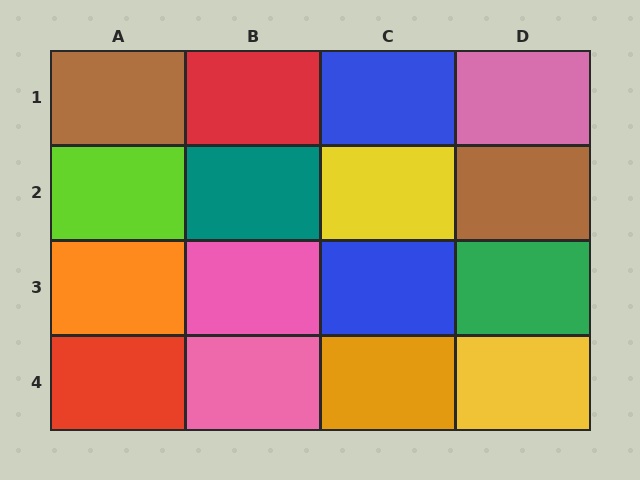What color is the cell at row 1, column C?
Blue.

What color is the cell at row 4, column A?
Red.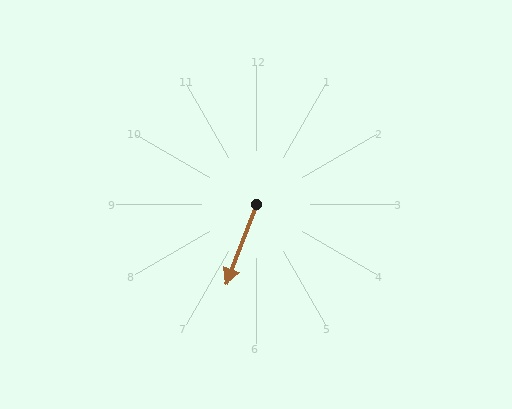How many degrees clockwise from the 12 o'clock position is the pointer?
Approximately 201 degrees.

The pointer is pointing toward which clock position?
Roughly 7 o'clock.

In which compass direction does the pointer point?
South.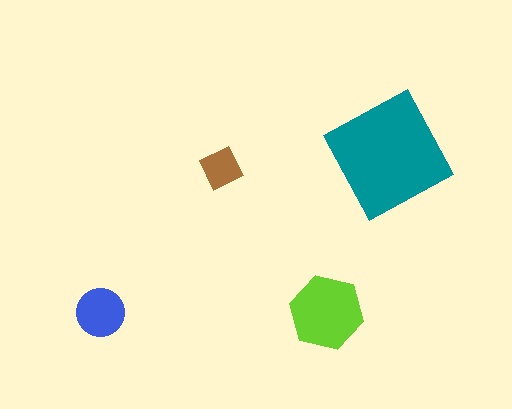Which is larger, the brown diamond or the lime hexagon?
The lime hexagon.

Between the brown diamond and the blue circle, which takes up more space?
The blue circle.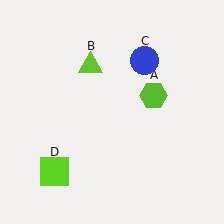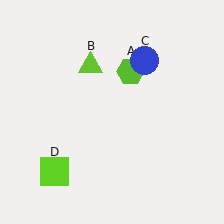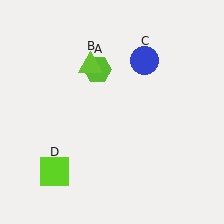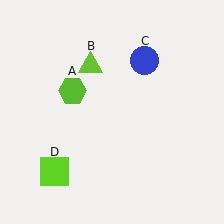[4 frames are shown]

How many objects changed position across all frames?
1 object changed position: lime hexagon (object A).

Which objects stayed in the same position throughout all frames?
Lime triangle (object B) and blue circle (object C) and lime square (object D) remained stationary.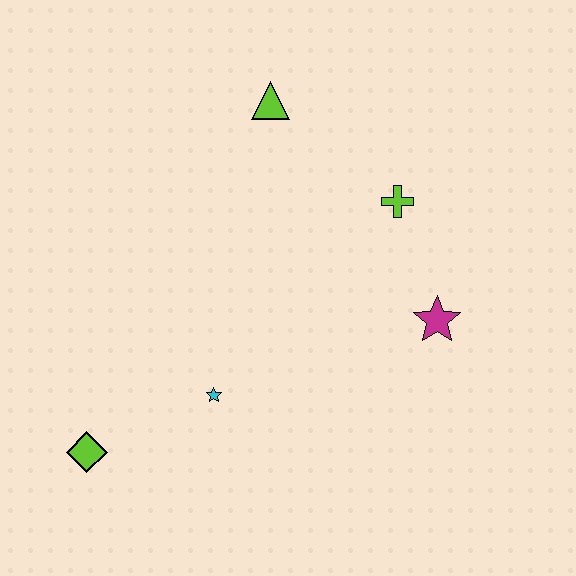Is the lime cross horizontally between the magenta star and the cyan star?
Yes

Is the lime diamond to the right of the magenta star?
No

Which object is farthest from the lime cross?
The lime diamond is farthest from the lime cross.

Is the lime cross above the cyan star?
Yes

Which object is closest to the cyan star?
The lime diamond is closest to the cyan star.